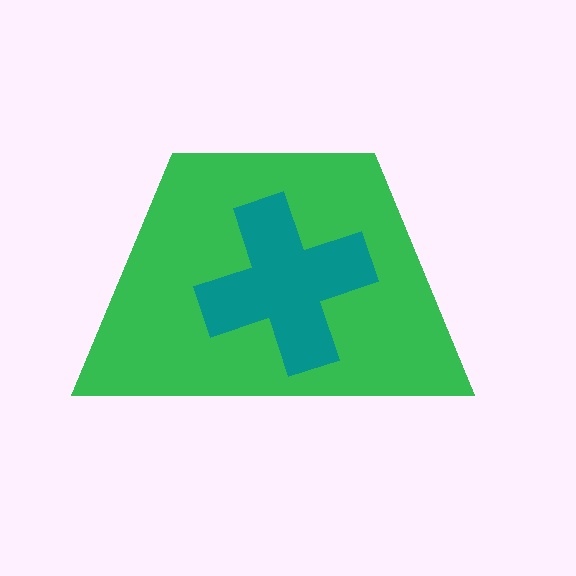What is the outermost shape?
The green trapezoid.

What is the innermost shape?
The teal cross.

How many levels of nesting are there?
2.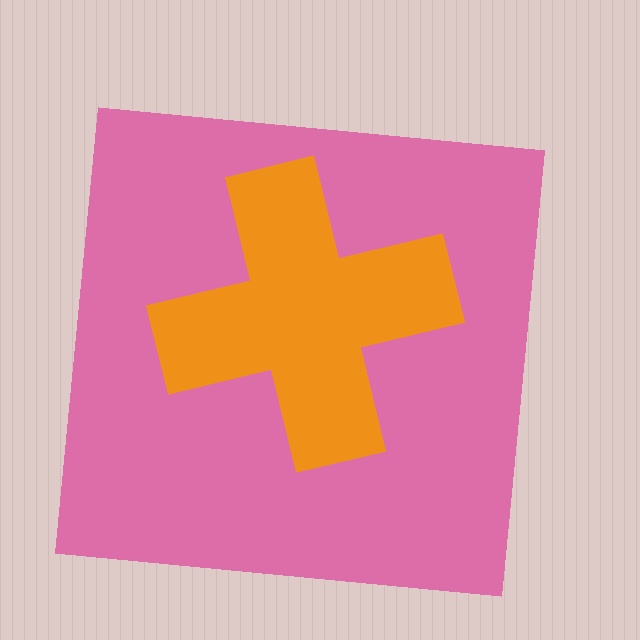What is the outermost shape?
The pink square.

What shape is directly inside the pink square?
The orange cross.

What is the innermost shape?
The orange cross.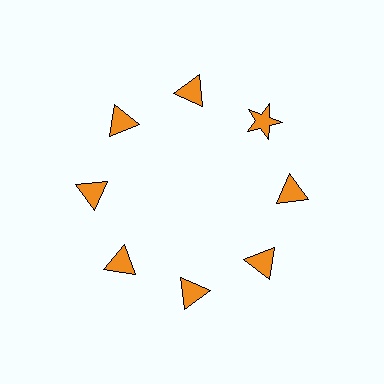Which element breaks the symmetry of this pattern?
The orange star at roughly the 2 o'clock position breaks the symmetry. All other shapes are orange triangles.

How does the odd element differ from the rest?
It has a different shape: star instead of triangle.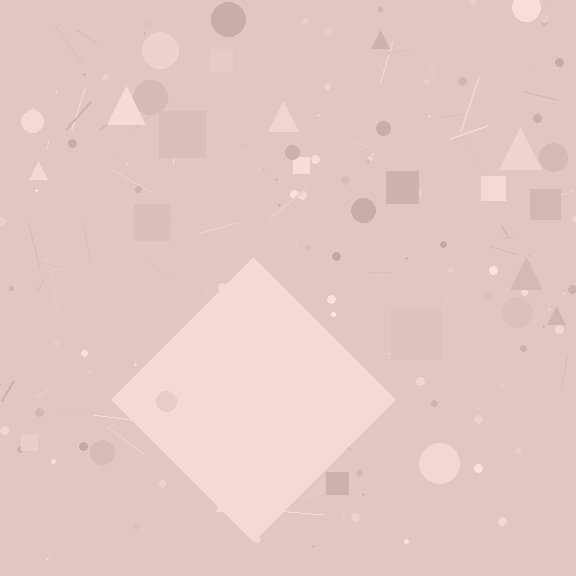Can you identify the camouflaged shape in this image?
The camouflaged shape is a diamond.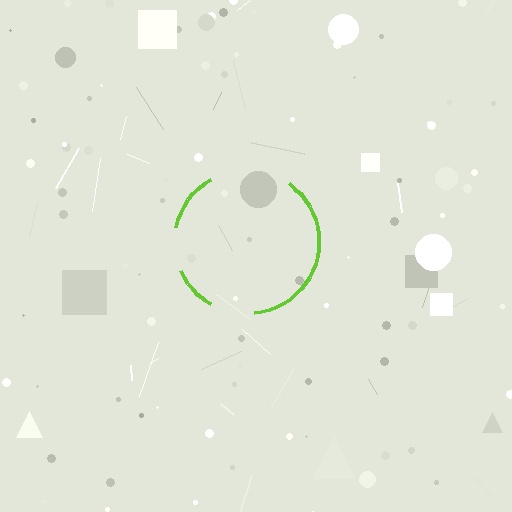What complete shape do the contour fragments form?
The contour fragments form a circle.